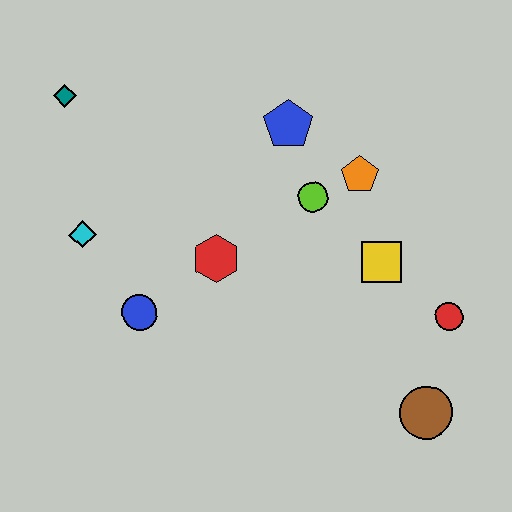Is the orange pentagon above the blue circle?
Yes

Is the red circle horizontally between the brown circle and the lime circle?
No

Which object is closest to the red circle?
The yellow square is closest to the red circle.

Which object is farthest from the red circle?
The teal diamond is farthest from the red circle.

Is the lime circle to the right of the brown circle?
No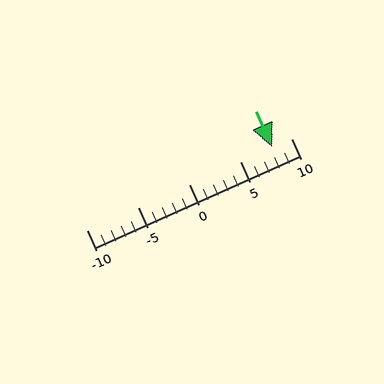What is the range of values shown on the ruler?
The ruler shows values from -10 to 10.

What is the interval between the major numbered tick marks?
The major tick marks are spaced 5 units apart.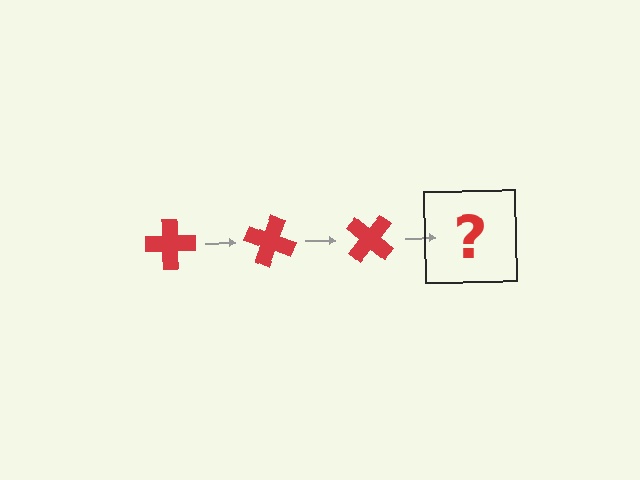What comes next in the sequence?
The next element should be a red cross rotated 60 degrees.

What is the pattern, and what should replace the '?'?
The pattern is that the cross rotates 20 degrees each step. The '?' should be a red cross rotated 60 degrees.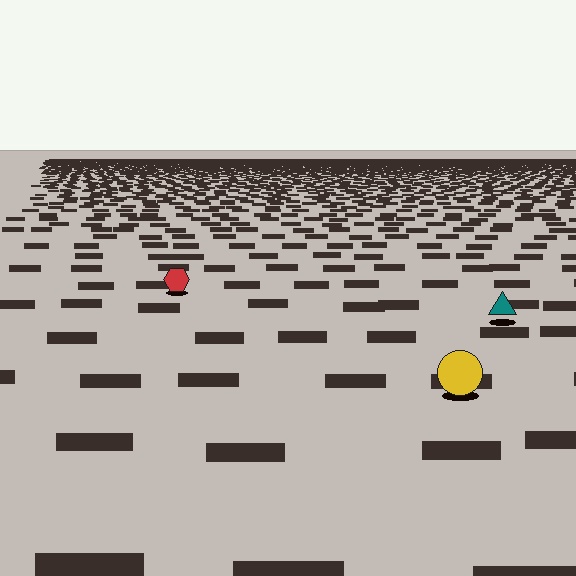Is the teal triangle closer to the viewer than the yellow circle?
No. The yellow circle is closer — you can tell from the texture gradient: the ground texture is coarser near it.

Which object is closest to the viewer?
The yellow circle is closest. The texture marks near it are larger and more spread out.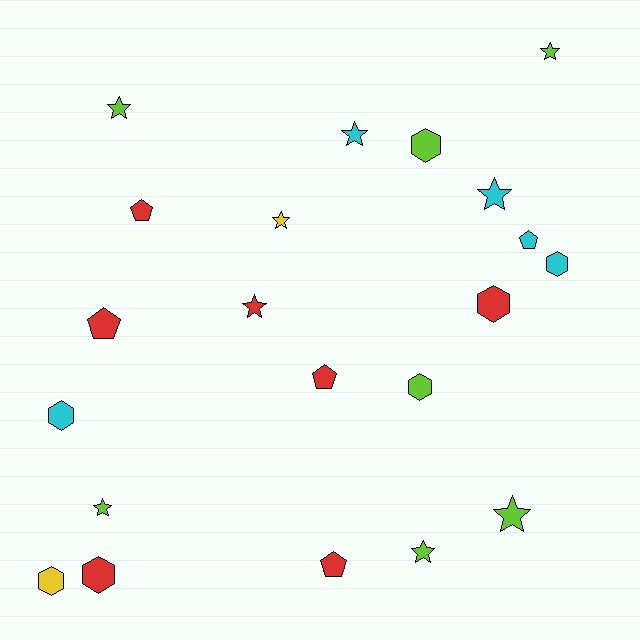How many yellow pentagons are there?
There are no yellow pentagons.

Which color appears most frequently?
Lime, with 7 objects.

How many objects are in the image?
There are 21 objects.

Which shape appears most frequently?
Star, with 9 objects.